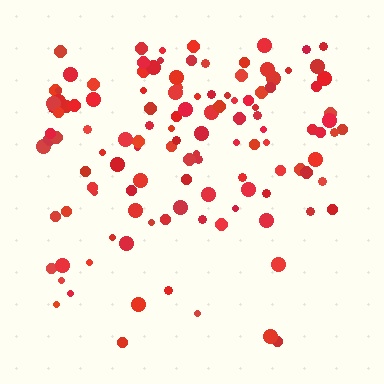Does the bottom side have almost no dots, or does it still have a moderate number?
Still a moderate number, just noticeably fewer than the top.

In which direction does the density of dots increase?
From bottom to top, with the top side densest.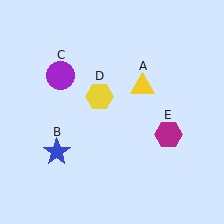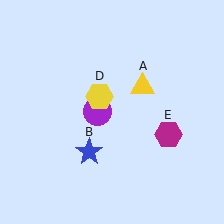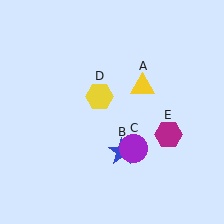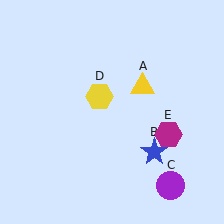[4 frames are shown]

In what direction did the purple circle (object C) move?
The purple circle (object C) moved down and to the right.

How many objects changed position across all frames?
2 objects changed position: blue star (object B), purple circle (object C).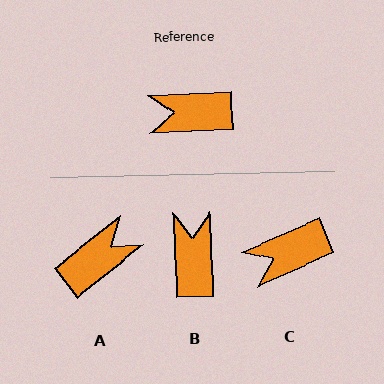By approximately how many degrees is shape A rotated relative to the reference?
Approximately 143 degrees clockwise.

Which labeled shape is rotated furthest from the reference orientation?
A, about 143 degrees away.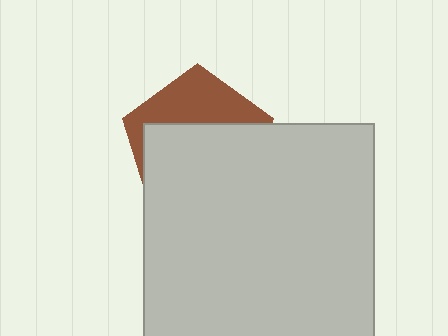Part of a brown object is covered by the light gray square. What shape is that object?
It is a pentagon.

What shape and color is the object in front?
The object in front is a light gray square.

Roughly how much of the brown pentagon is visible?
A small part of it is visible (roughly 36%).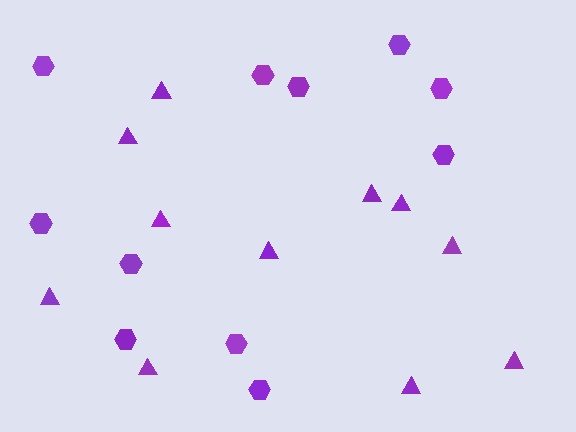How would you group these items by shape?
There are 2 groups: one group of triangles (11) and one group of hexagons (11).